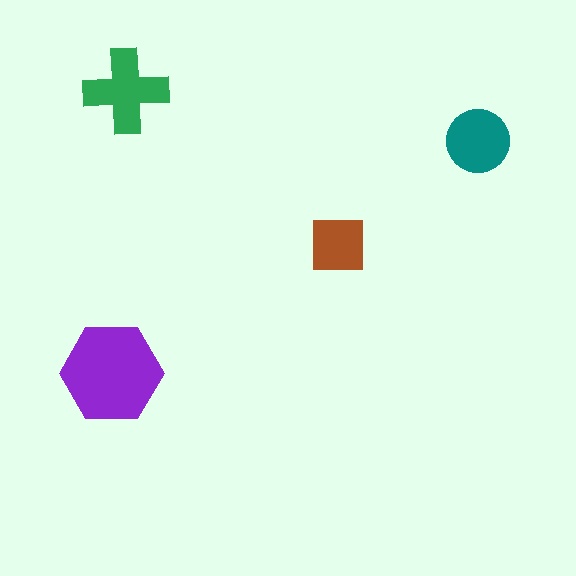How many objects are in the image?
There are 4 objects in the image.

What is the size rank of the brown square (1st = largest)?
4th.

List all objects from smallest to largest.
The brown square, the teal circle, the green cross, the purple hexagon.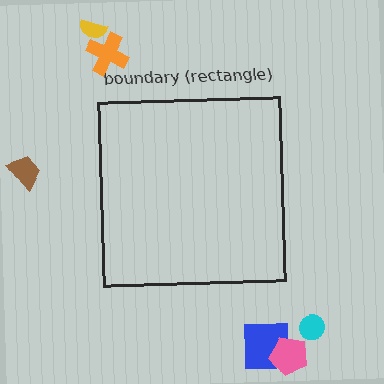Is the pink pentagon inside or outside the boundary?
Outside.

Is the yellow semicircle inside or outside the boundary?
Outside.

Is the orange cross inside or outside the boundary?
Outside.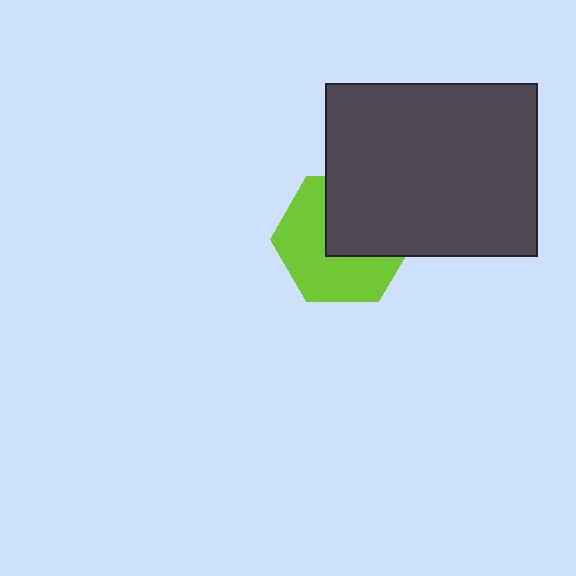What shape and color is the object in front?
The object in front is a dark gray rectangle.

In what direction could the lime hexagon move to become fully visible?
The lime hexagon could move toward the lower-left. That would shift it out from behind the dark gray rectangle entirely.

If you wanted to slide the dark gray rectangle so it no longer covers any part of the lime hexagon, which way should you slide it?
Slide it toward the upper-right — that is the most direct way to separate the two shapes.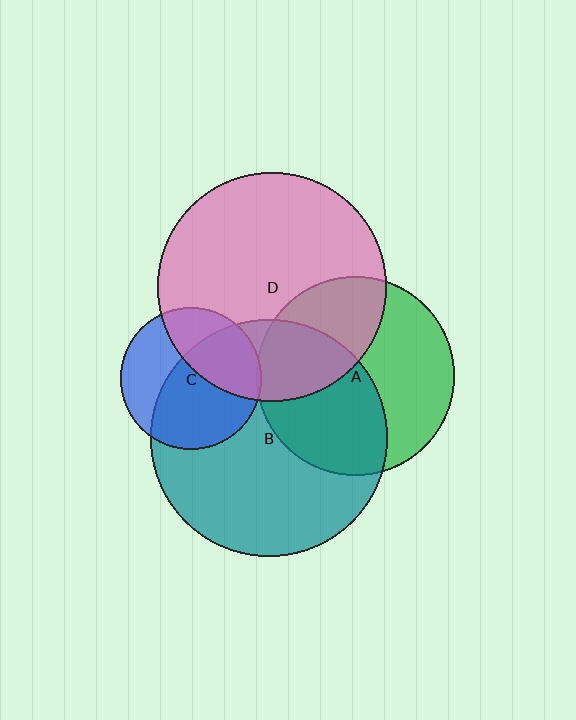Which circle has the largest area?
Circle B (teal).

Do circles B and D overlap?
Yes.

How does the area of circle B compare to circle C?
Approximately 2.8 times.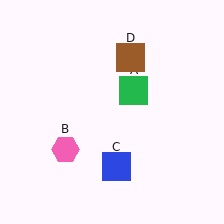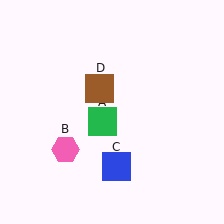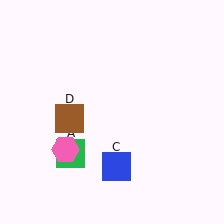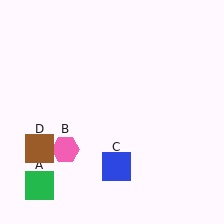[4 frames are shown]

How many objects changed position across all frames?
2 objects changed position: green square (object A), brown square (object D).